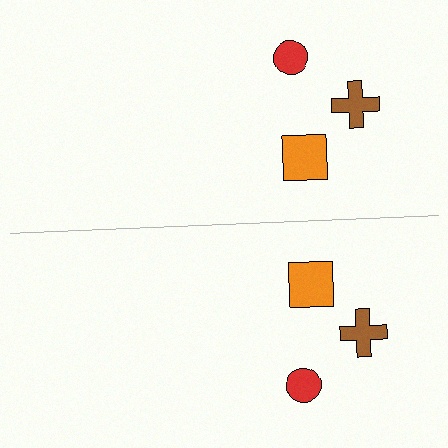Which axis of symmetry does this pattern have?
The pattern has a horizontal axis of symmetry running through the center of the image.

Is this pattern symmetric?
Yes, this pattern has bilateral (reflection) symmetry.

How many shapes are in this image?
There are 6 shapes in this image.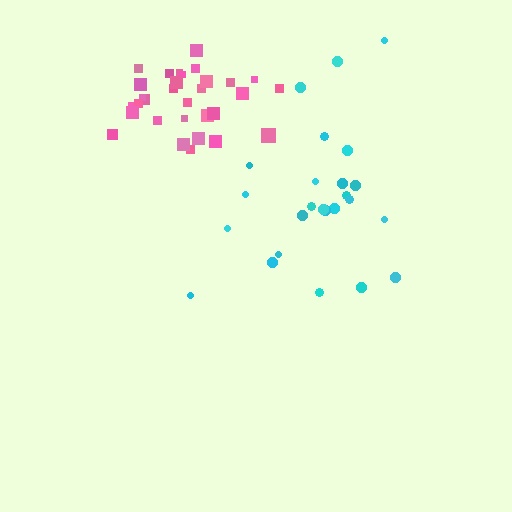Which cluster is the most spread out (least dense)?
Cyan.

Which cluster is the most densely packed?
Pink.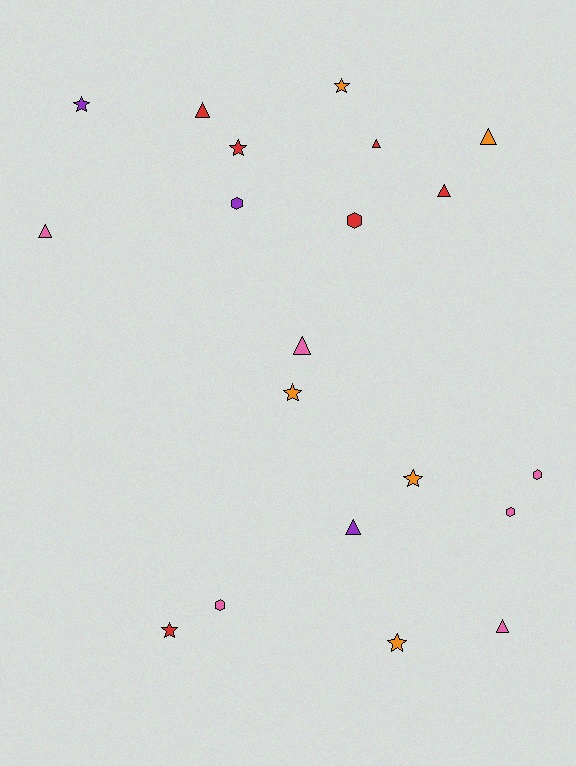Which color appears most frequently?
Pink, with 6 objects.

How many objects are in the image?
There are 20 objects.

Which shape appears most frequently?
Triangle, with 8 objects.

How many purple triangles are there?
There is 1 purple triangle.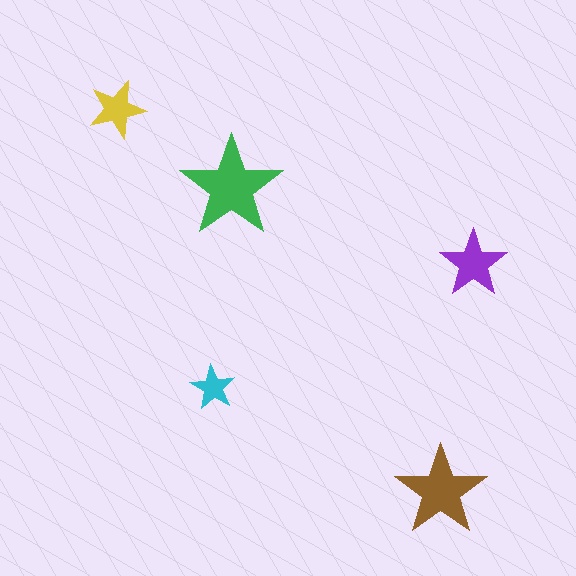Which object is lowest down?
The brown star is bottommost.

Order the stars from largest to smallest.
the green one, the brown one, the purple one, the yellow one, the cyan one.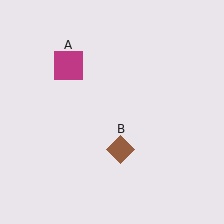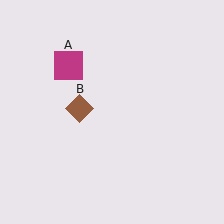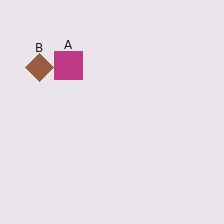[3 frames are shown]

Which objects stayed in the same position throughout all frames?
Magenta square (object A) remained stationary.